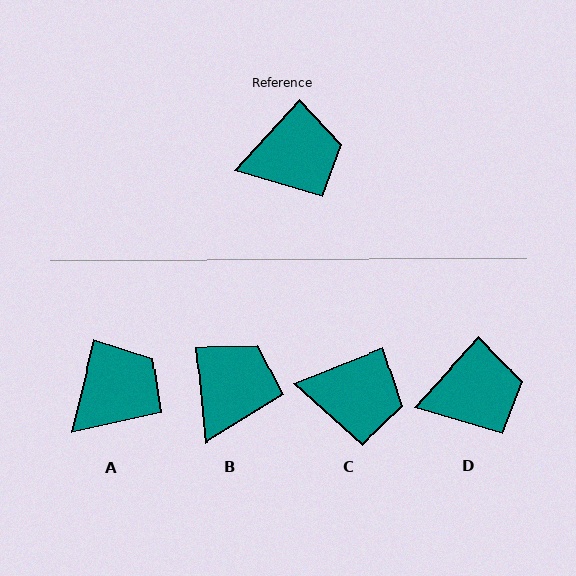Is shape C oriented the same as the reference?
No, it is off by about 26 degrees.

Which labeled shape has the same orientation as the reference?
D.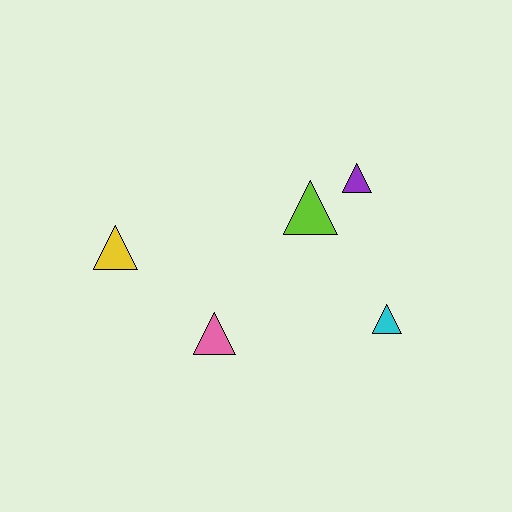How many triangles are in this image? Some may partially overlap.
There are 5 triangles.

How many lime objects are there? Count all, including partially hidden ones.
There is 1 lime object.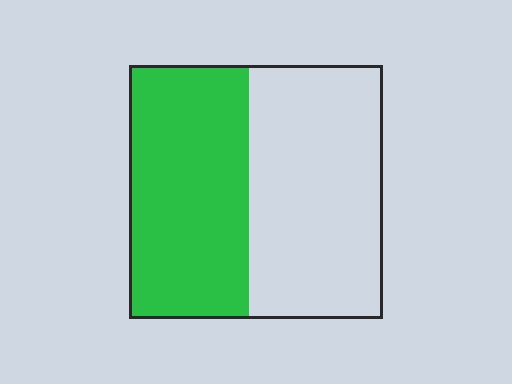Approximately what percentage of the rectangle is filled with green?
Approximately 45%.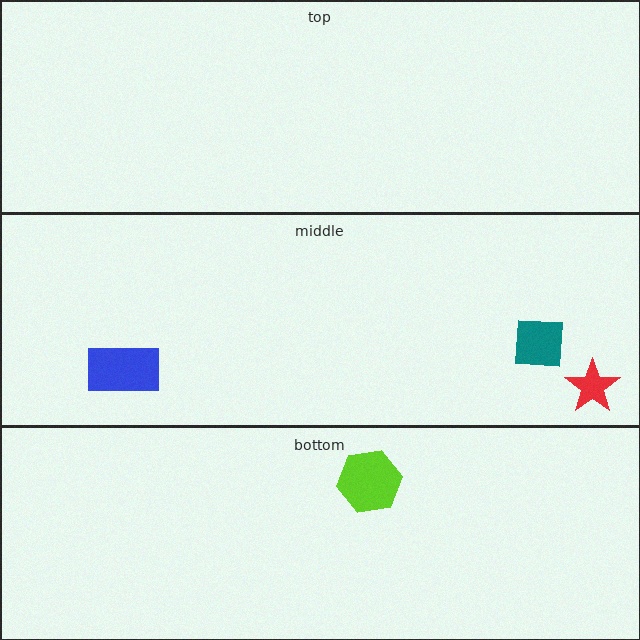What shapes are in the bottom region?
The lime hexagon.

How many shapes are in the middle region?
3.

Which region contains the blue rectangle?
The middle region.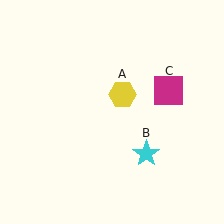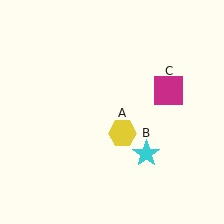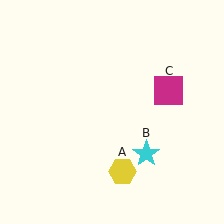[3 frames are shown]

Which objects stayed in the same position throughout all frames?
Cyan star (object B) and magenta square (object C) remained stationary.